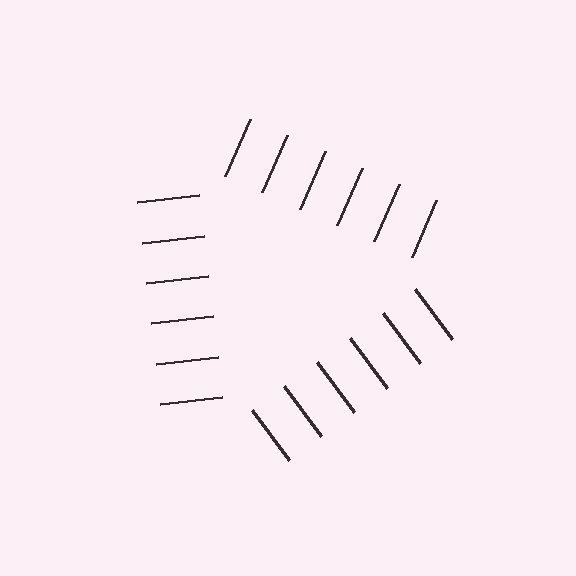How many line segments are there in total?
18 — 6 along each of the 3 edges.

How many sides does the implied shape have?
3 sides — the line-ends trace a triangle.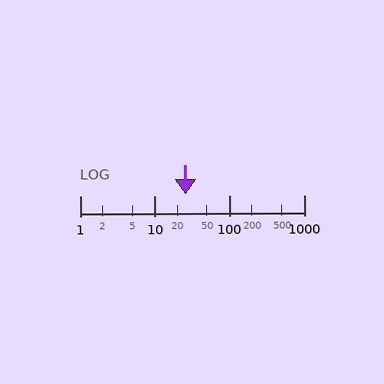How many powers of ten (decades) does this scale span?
The scale spans 3 decades, from 1 to 1000.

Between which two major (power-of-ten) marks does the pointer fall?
The pointer is between 10 and 100.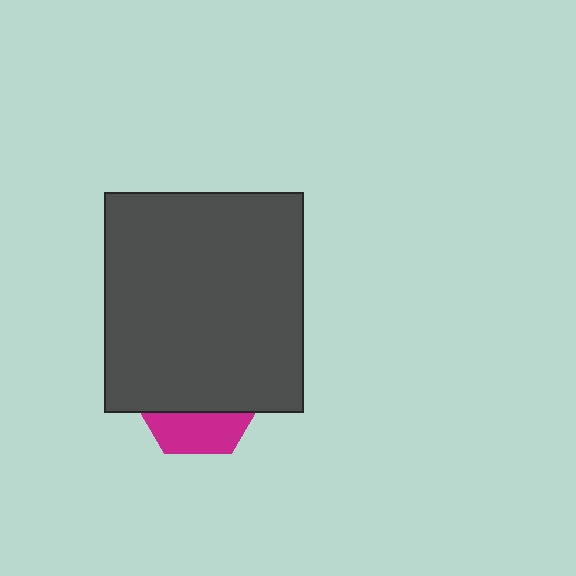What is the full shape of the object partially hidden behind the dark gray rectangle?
The partially hidden object is a magenta hexagon.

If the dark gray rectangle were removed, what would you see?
You would see the complete magenta hexagon.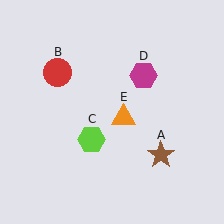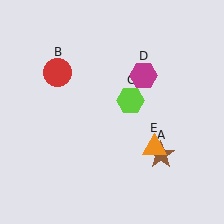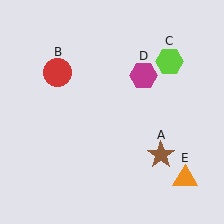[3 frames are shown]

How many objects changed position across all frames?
2 objects changed position: lime hexagon (object C), orange triangle (object E).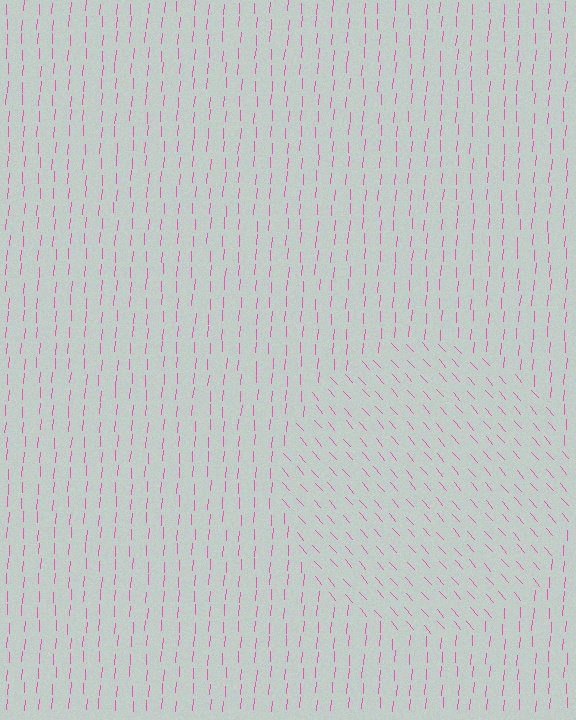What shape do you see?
I see a circle.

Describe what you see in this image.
The image is filled with small pink line segments. A circle region in the image has lines oriented differently from the surrounding lines, creating a visible texture boundary.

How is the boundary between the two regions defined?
The boundary is defined purely by a change in line orientation (approximately 45 degrees difference). All lines are the same color and thickness.